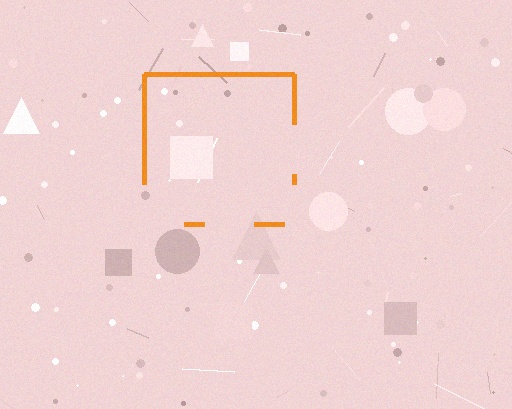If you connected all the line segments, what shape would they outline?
They would outline a square.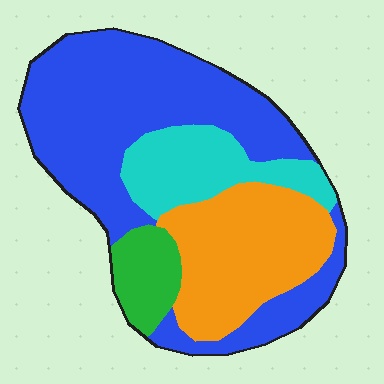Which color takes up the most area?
Blue, at roughly 50%.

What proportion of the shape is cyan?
Cyan takes up about one sixth (1/6) of the shape.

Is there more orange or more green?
Orange.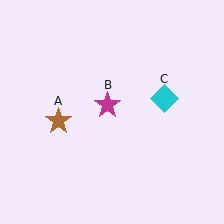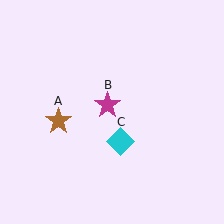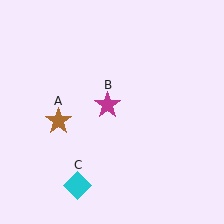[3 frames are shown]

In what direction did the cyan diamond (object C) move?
The cyan diamond (object C) moved down and to the left.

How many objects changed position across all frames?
1 object changed position: cyan diamond (object C).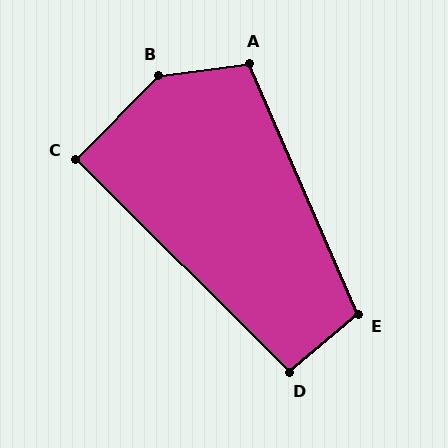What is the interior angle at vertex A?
Approximately 106 degrees (obtuse).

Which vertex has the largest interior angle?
B, at approximately 142 degrees.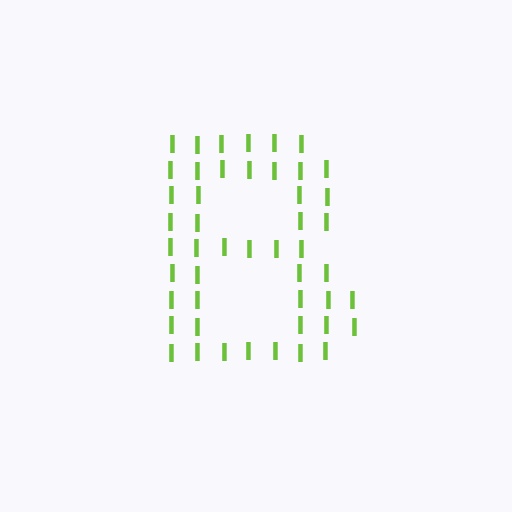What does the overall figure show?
The overall figure shows the letter B.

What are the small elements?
The small elements are letter I's.